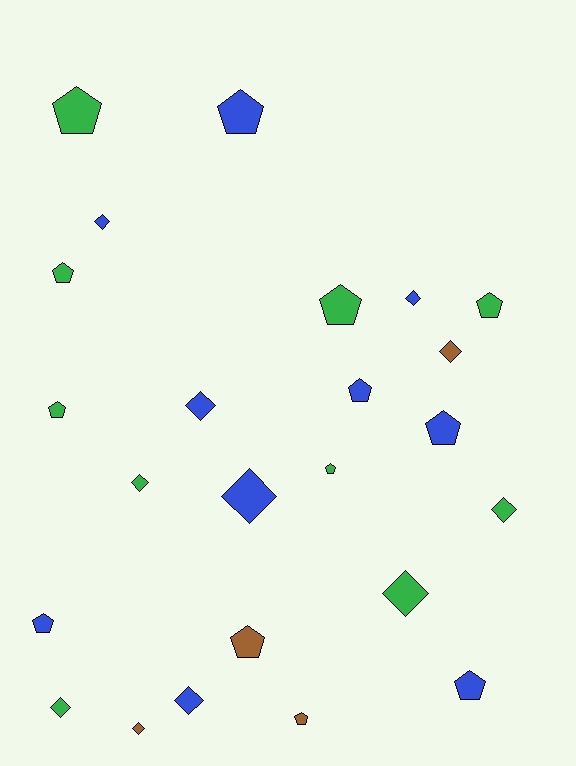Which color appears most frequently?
Blue, with 10 objects.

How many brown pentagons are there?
There are 2 brown pentagons.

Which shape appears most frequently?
Pentagon, with 13 objects.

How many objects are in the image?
There are 24 objects.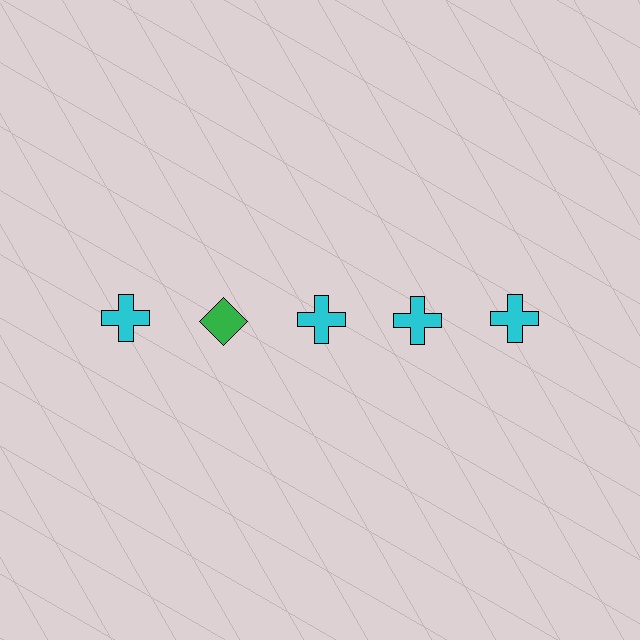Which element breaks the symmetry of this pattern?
The green diamond in the top row, second from left column breaks the symmetry. All other shapes are cyan crosses.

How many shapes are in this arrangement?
There are 5 shapes arranged in a grid pattern.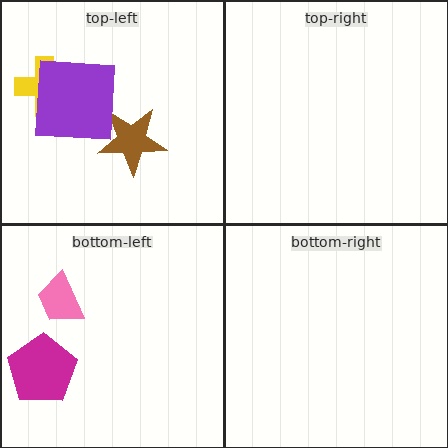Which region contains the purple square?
The top-left region.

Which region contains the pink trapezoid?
The bottom-left region.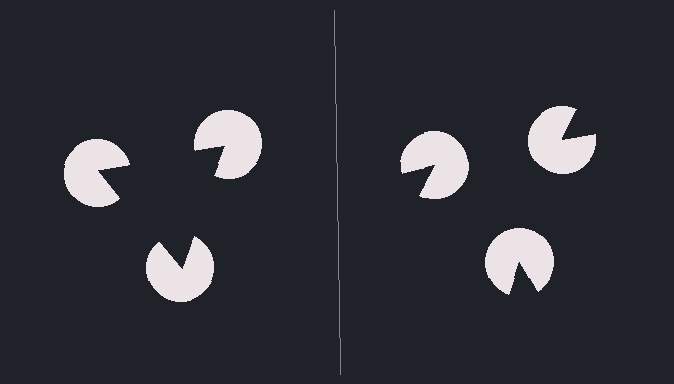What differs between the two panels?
The pac-man discs are positioned identically on both sides; only the wedge orientations differ. On the left they align to a triangle; on the right they are misaligned.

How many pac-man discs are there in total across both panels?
6 — 3 on each side.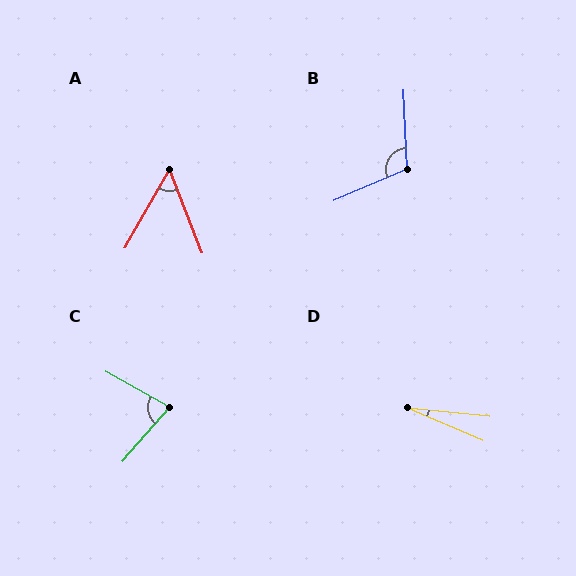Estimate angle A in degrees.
Approximately 51 degrees.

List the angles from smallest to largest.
D (17°), A (51°), C (78°), B (111°).